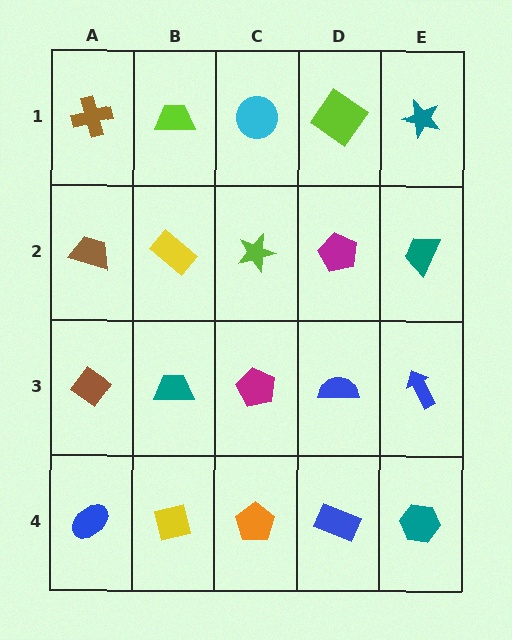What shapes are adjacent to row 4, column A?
A brown diamond (row 3, column A), a yellow square (row 4, column B).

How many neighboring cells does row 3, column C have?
4.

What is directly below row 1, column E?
A teal trapezoid.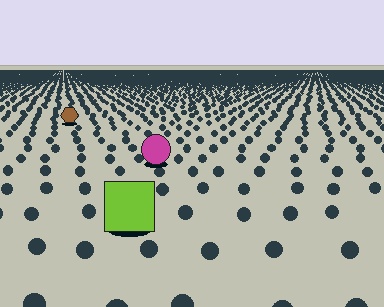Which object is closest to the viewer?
The lime square is closest. The texture marks near it are larger and more spread out.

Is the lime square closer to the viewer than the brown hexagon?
Yes. The lime square is closer — you can tell from the texture gradient: the ground texture is coarser near it.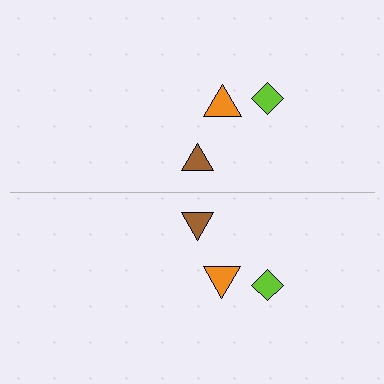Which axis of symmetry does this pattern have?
The pattern has a horizontal axis of symmetry running through the center of the image.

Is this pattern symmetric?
Yes, this pattern has bilateral (reflection) symmetry.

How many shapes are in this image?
There are 6 shapes in this image.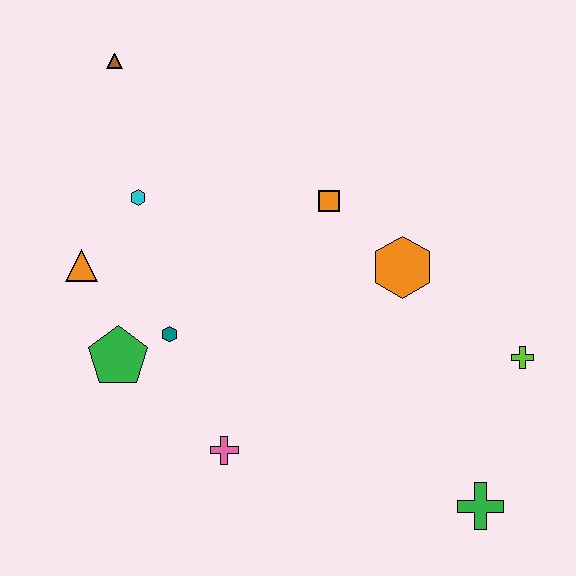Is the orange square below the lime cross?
No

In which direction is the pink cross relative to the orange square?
The pink cross is below the orange square.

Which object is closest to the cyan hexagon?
The orange triangle is closest to the cyan hexagon.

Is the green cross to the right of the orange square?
Yes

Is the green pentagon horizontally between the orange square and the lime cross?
No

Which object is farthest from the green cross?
The brown triangle is farthest from the green cross.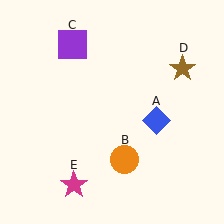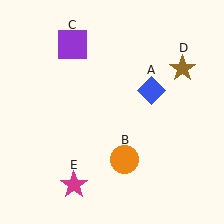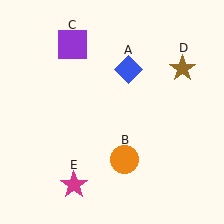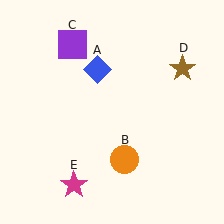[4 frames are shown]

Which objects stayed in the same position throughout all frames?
Orange circle (object B) and purple square (object C) and brown star (object D) and magenta star (object E) remained stationary.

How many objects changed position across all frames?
1 object changed position: blue diamond (object A).